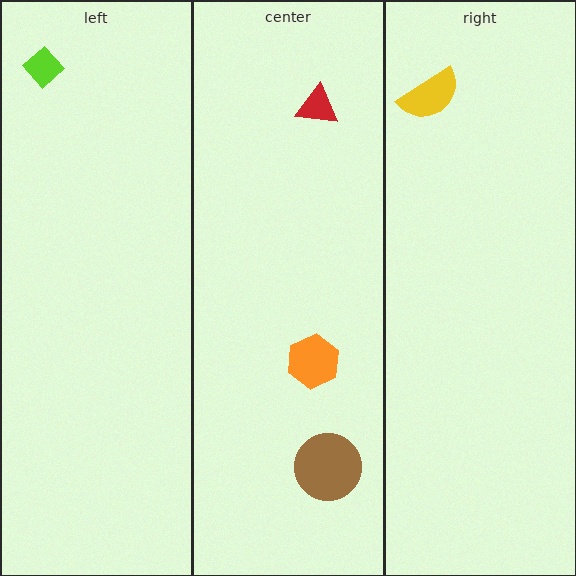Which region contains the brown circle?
The center region.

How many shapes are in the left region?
1.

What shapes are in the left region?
The lime diamond.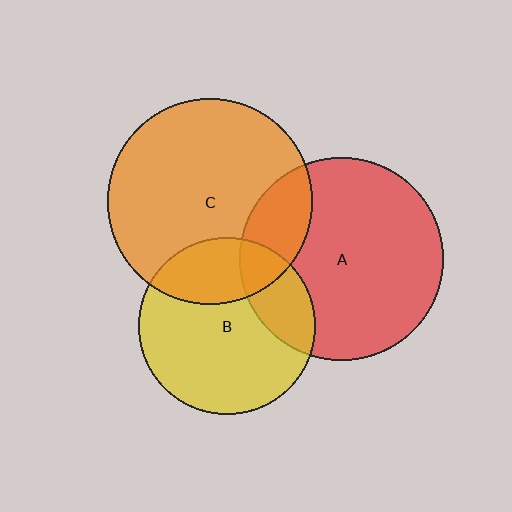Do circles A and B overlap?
Yes.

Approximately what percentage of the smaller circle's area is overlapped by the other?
Approximately 20%.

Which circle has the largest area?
Circle C (orange).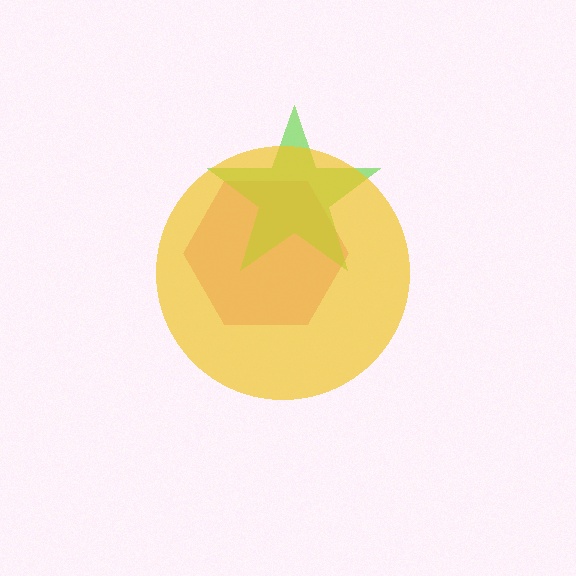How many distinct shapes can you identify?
There are 3 distinct shapes: a pink hexagon, a lime star, a yellow circle.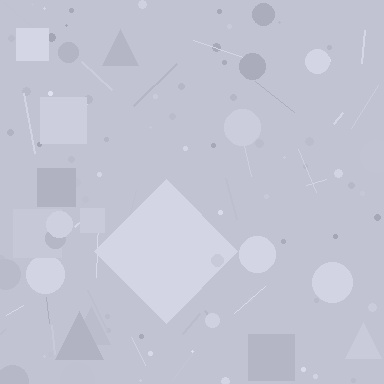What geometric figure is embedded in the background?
A diamond is embedded in the background.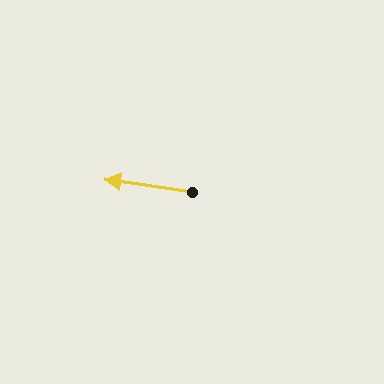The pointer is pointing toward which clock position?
Roughly 9 o'clock.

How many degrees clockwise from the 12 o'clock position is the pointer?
Approximately 278 degrees.